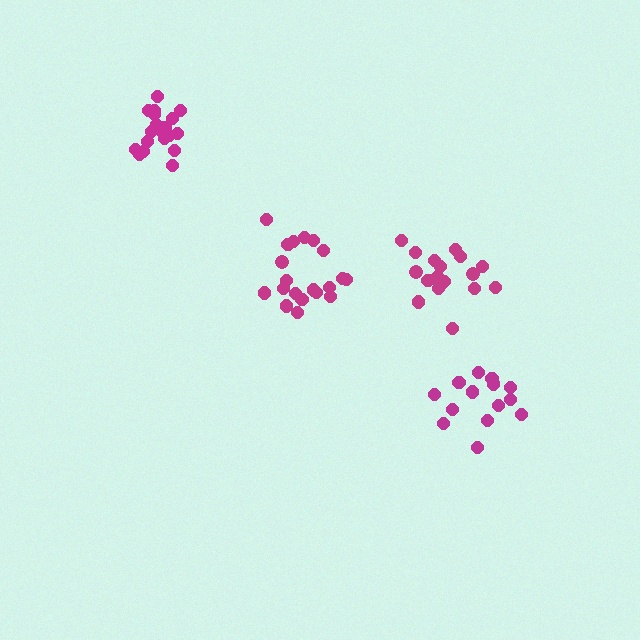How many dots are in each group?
Group 1: 14 dots, Group 2: 20 dots, Group 3: 20 dots, Group 4: 18 dots (72 total).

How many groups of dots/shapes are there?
There are 4 groups.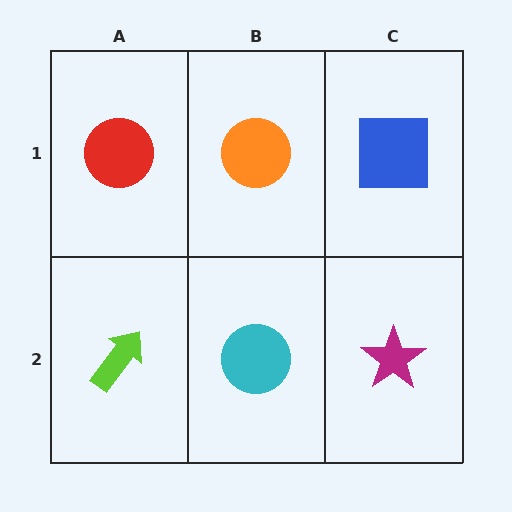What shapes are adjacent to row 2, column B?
An orange circle (row 1, column B), a lime arrow (row 2, column A), a magenta star (row 2, column C).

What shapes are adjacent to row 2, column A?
A red circle (row 1, column A), a cyan circle (row 2, column B).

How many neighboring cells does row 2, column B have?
3.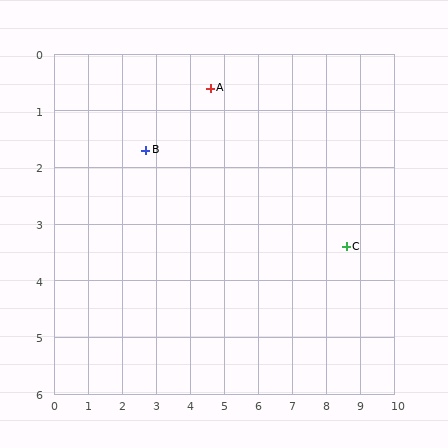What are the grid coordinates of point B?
Point B is at approximately (2.7, 1.7).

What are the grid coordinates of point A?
Point A is at approximately (4.6, 0.6).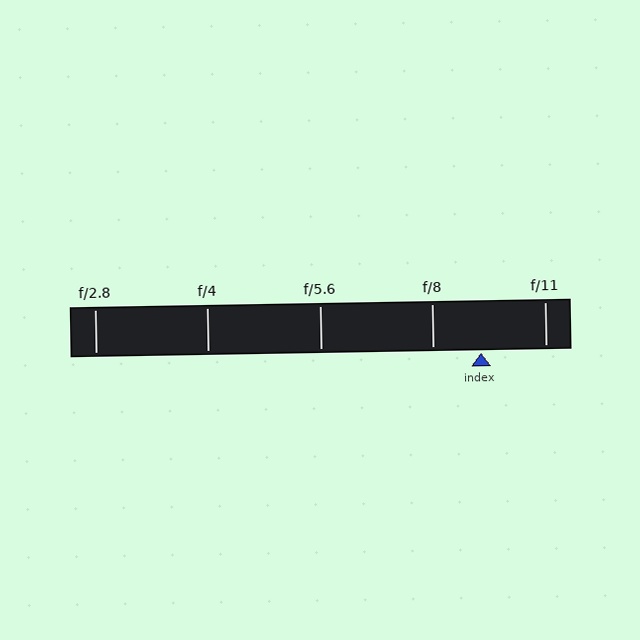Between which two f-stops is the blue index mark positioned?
The index mark is between f/8 and f/11.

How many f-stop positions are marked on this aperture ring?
There are 5 f-stop positions marked.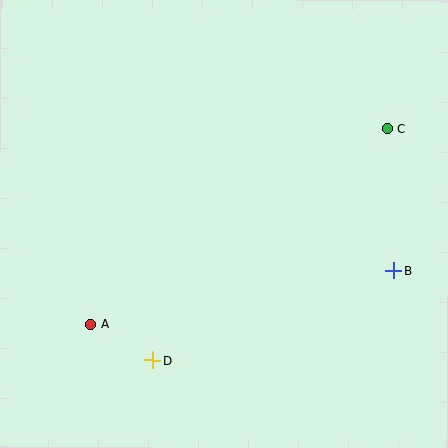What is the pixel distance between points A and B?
The distance between A and B is 307 pixels.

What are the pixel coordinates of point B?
Point B is at (393, 271).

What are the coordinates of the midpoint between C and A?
The midpoint between C and A is at (239, 227).